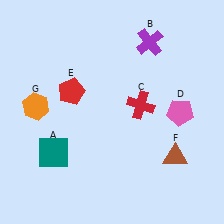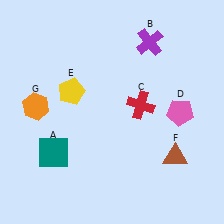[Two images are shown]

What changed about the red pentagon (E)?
In Image 1, E is red. In Image 2, it changed to yellow.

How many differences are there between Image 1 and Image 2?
There is 1 difference between the two images.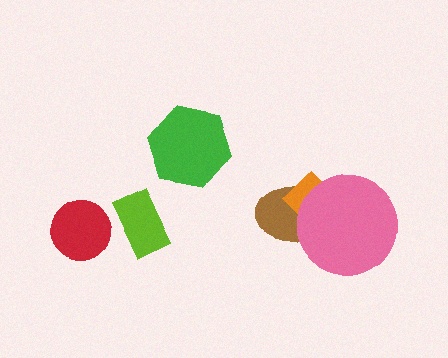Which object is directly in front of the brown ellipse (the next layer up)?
The orange diamond is directly in front of the brown ellipse.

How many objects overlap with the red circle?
0 objects overlap with the red circle.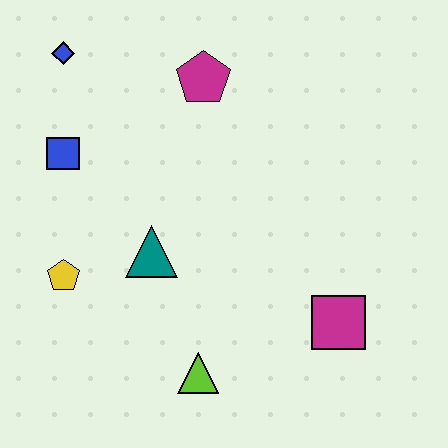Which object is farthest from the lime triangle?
The blue diamond is farthest from the lime triangle.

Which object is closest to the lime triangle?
The teal triangle is closest to the lime triangle.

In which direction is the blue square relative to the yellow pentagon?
The blue square is above the yellow pentagon.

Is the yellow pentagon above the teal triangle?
No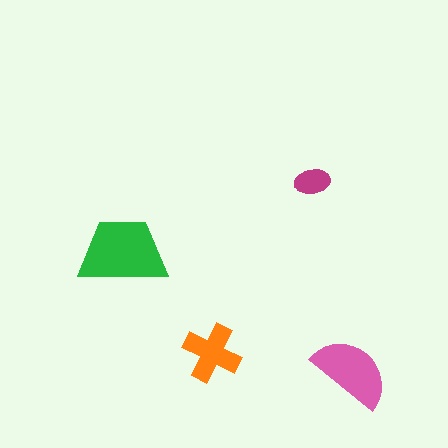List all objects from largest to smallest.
The green trapezoid, the pink semicircle, the orange cross, the magenta ellipse.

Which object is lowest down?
The pink semicircle is bottommost.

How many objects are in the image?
There are 4 objects in the image.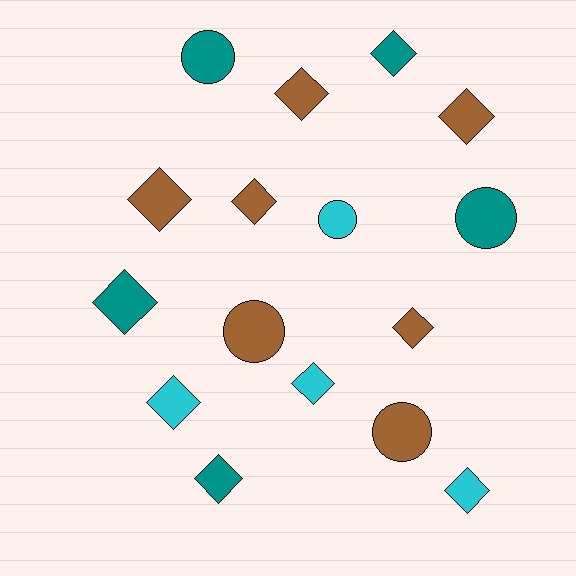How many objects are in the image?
There are 16 objects.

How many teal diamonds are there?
There are 3 teal diamonds.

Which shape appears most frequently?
Diamond, with 11 objects.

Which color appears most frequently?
Brown, with 7 objects.